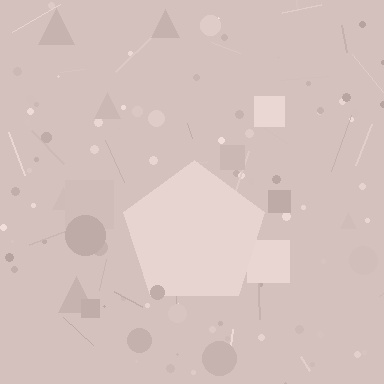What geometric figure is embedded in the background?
A pentagon is embedded in the background.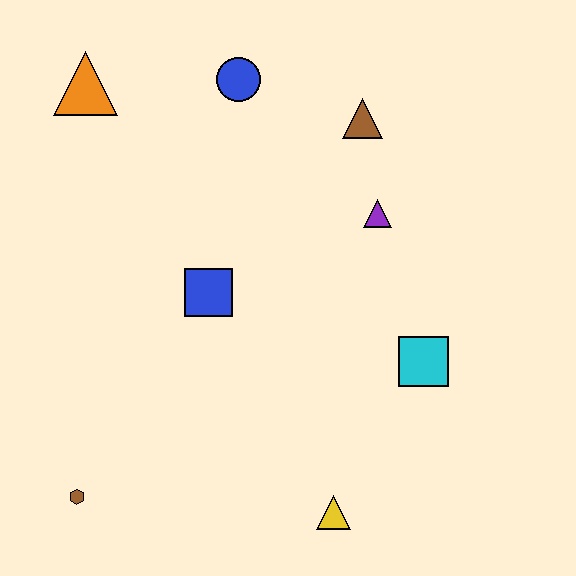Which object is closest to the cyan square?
The purple triangle is closest to the cyan square.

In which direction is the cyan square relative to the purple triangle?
The cyan square is below the purple triangle.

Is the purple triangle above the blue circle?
No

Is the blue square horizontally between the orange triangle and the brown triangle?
Yes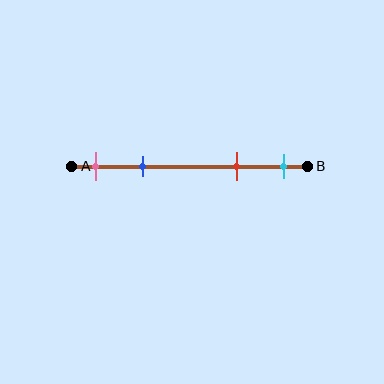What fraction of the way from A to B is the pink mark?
The pink mark is approximately 10% (0.1) of the way from A to B.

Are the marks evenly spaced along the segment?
No, the marks are not evenly spaced.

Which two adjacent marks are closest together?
The pink and blue marks are the closest adjacent pair.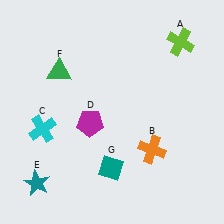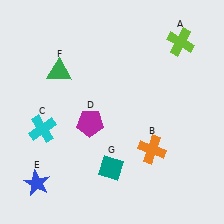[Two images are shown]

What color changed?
The star (E) changed from teal in Image 1 to blue in Image 2.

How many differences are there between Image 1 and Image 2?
There is 1 difference between the two images.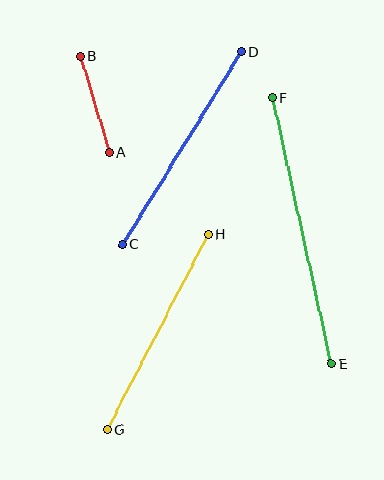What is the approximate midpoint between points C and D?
The midpoint is at approximately (182, 148) pixels.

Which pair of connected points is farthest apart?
Points E and F are farthest apart.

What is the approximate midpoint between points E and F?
The midpoint is at approximately (302, 231) pixels.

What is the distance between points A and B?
The distance is approximately 100 pixels.